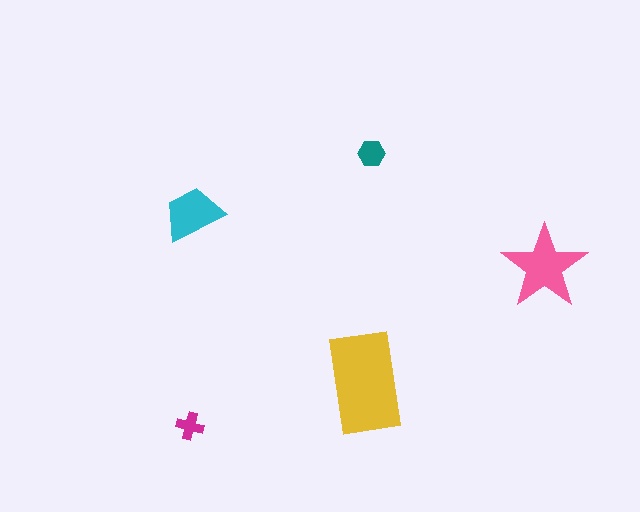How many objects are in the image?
There are 5 objects in the image.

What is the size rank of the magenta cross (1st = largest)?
5th.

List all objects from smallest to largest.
The magenta cross, the teal hexagon, the cyan trapezoid, the pink star, the yellow rectangle.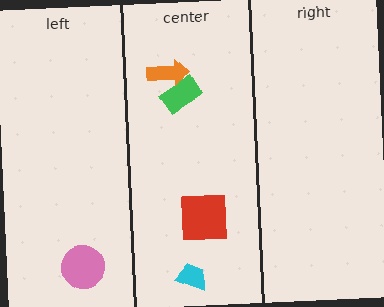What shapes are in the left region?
The pink circle.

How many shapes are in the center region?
4.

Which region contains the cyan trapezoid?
The center region.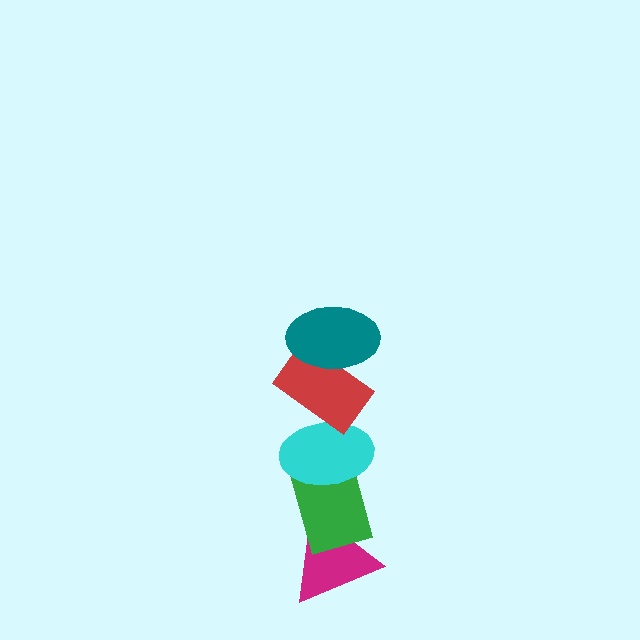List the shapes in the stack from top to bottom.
From top to bottom: the teal ellipse, the red rectangle, the cyan ellipse, the green rectangle, the magenta triangle.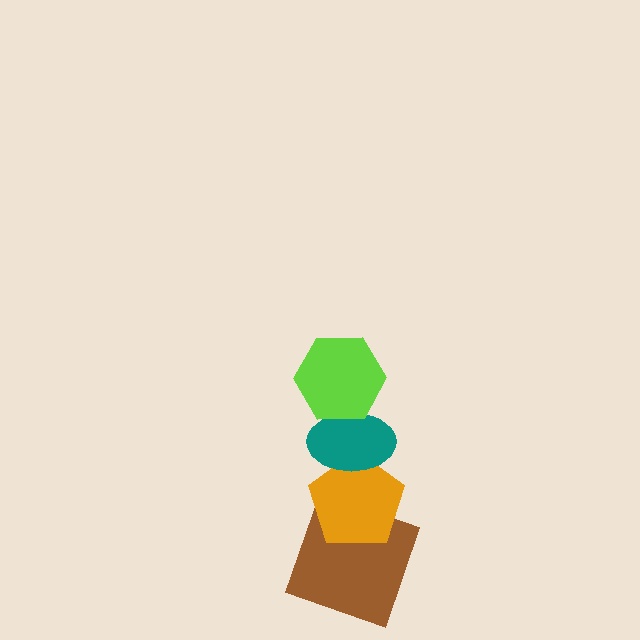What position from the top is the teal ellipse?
The teal ellipse is 2nd from the top.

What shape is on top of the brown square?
The orange pentagon is on top of the brown square.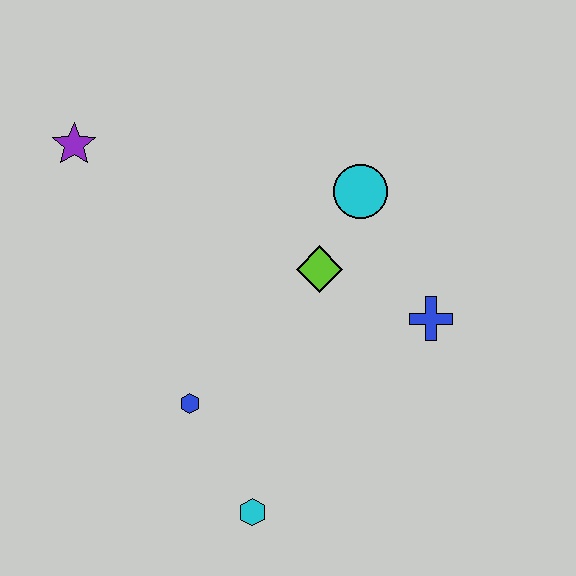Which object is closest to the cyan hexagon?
The blue hexagon is closest to the cyan hexagon.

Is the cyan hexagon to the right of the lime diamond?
No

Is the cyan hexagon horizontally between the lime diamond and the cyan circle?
No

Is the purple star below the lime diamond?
No